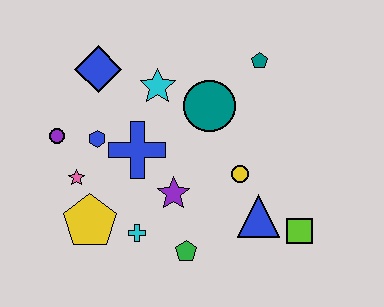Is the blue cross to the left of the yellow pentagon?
No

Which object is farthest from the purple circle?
The lime square is farthest from the purple circle.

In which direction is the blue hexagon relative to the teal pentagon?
The blue hexagon is to the left of the teal pentagon.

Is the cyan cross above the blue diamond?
No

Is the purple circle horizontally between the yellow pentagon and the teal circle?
No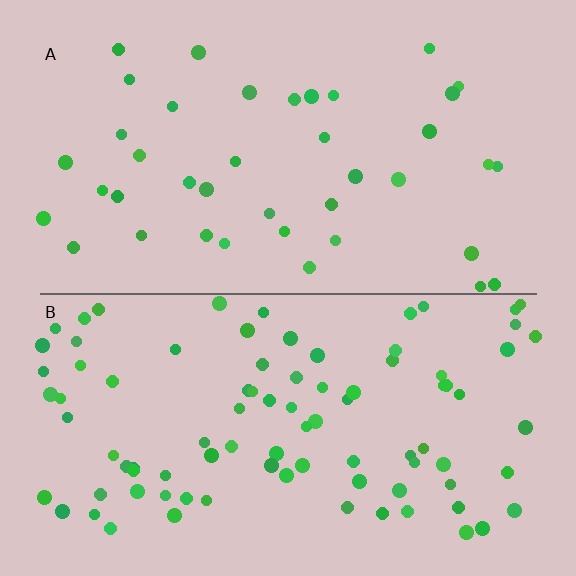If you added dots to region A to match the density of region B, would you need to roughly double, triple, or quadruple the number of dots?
Approximately double.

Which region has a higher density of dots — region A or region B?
B (the bottom).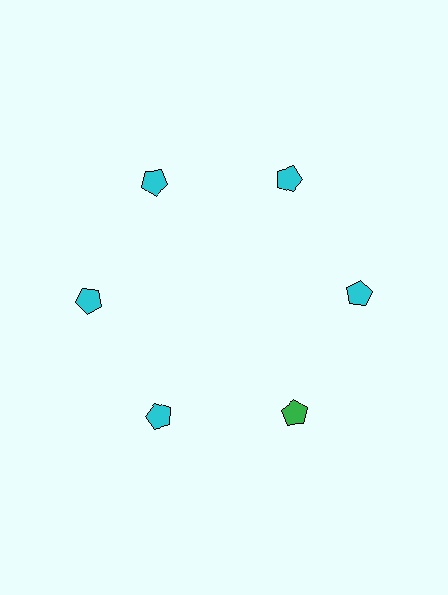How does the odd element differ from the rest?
It has a different color: green instead of cyan.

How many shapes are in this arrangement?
There are 6 shapes arranged in a ring pattern.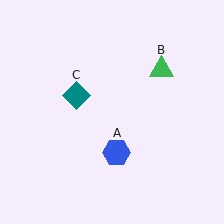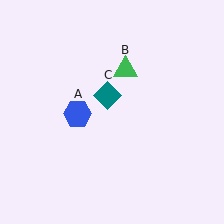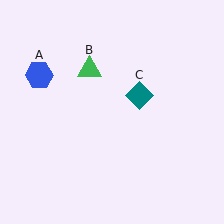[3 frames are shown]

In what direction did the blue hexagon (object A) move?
The blue hexagon (object A) moved up and to the left.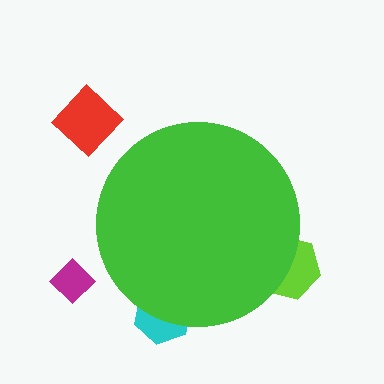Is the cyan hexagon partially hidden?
Yes, the cyan hexagon is partially hidden behind the green circle.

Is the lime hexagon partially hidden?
Yes, the lime hexagon is partially hidden behind the green circle.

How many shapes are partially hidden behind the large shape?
2 shapes are partially hidden.